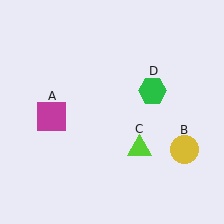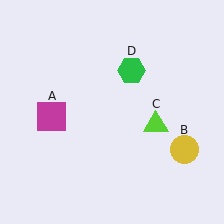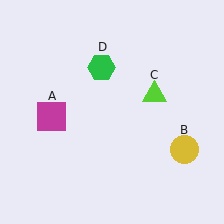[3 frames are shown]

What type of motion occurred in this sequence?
The lime triangle (object C), green hexagon (object D) rotated counterclockwise around the center of the scene.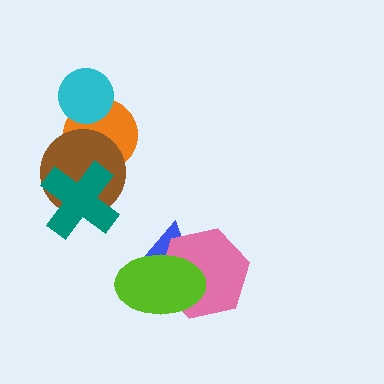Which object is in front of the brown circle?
The teal cross is in front of the brown circle.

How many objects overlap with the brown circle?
2 objects overlap with the brown circle.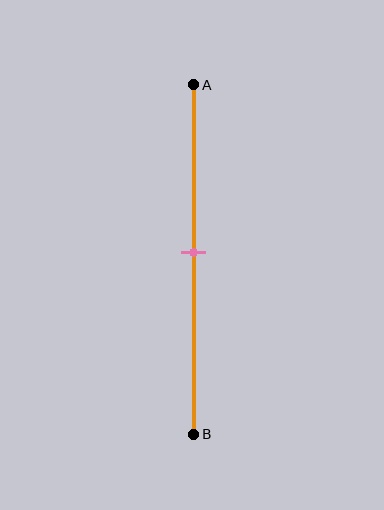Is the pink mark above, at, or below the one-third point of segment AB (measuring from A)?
The pink mark is below the one-third point of segment AB.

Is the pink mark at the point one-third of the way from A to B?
No, the mark is at about 50% from A, not at the 33% one-third point.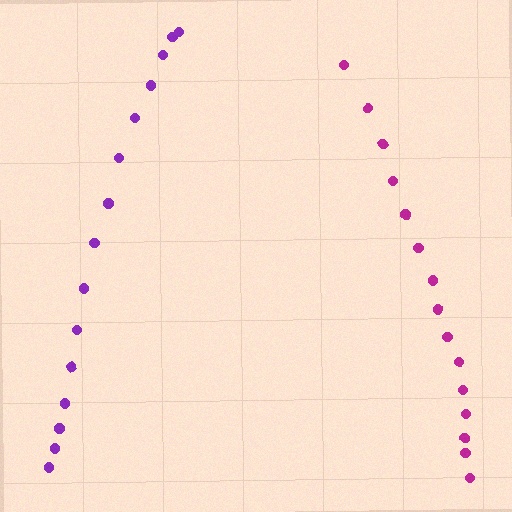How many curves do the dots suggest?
There are 2 distinct paths.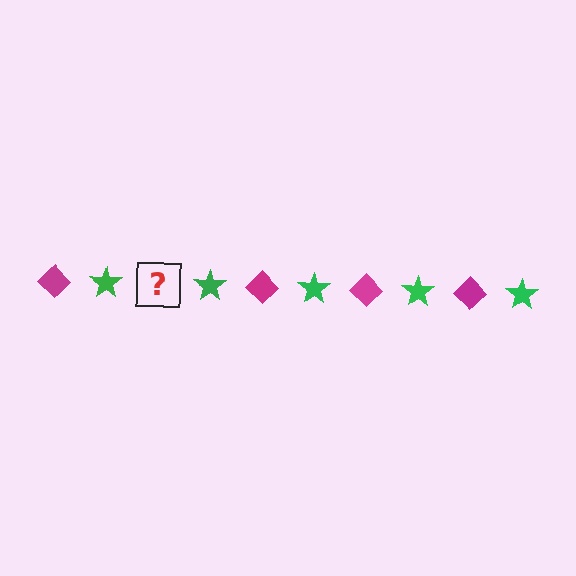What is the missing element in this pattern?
The missing element is a magenta diamond.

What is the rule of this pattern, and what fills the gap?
The rule is that the pattern alternates between magenta diamond and green star. The gap should be filled with a magenta diamond.